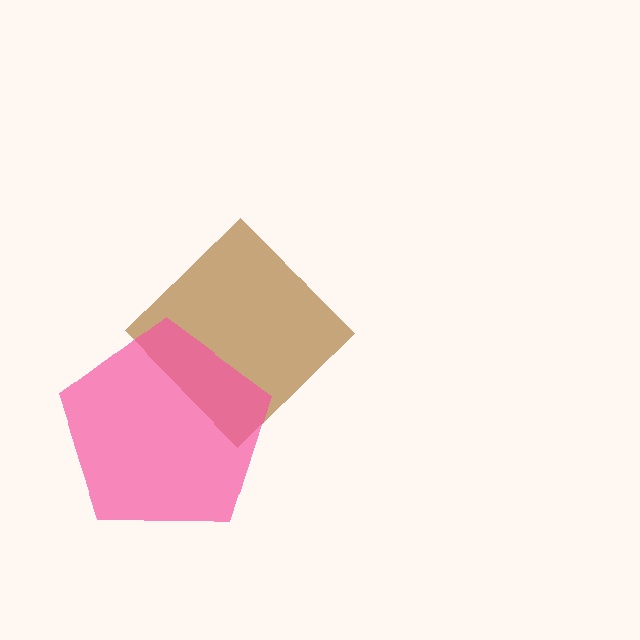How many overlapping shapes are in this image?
There are 2 overlapping shapes in the image.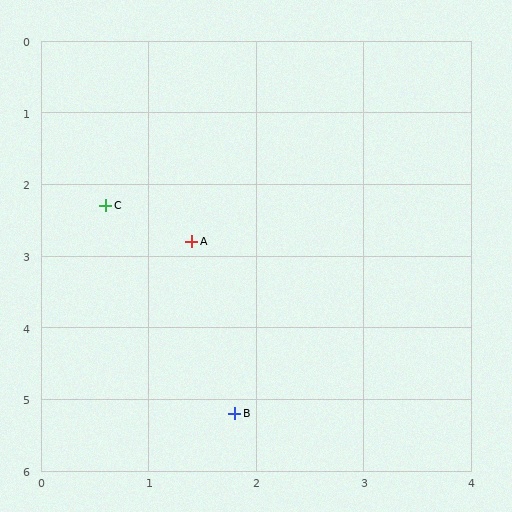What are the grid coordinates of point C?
Point C is at approximately (0.6, 2.3).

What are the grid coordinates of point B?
Point B is at approximately (1.8, 5.2).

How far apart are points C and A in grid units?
Points C and A are about 0.9 grid units apart.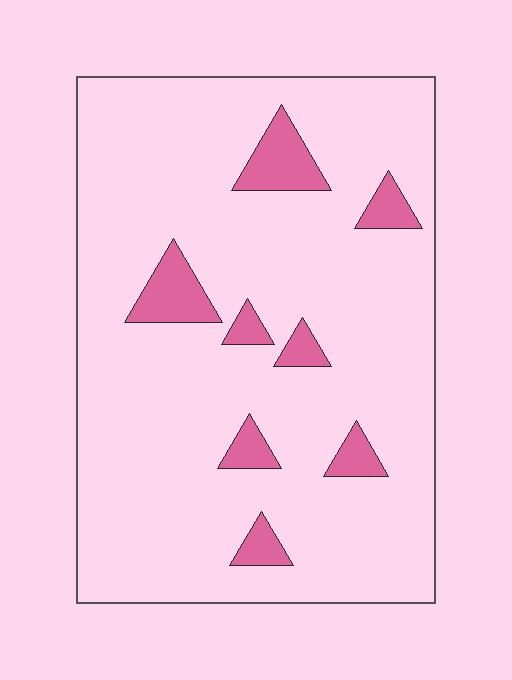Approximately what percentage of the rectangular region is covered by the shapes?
Approximately 10%.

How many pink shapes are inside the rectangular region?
8.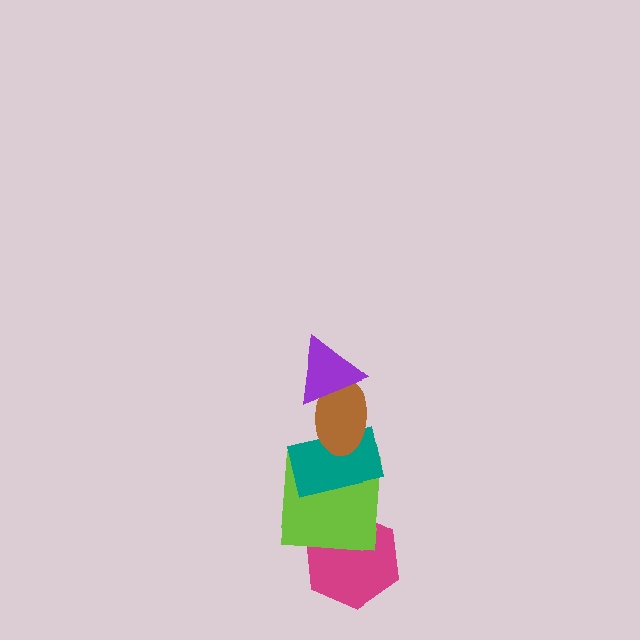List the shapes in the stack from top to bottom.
From top to bottom: the purple triangle, the brown ellipse, the teal rectangle, the lime square, the magenta hexagon.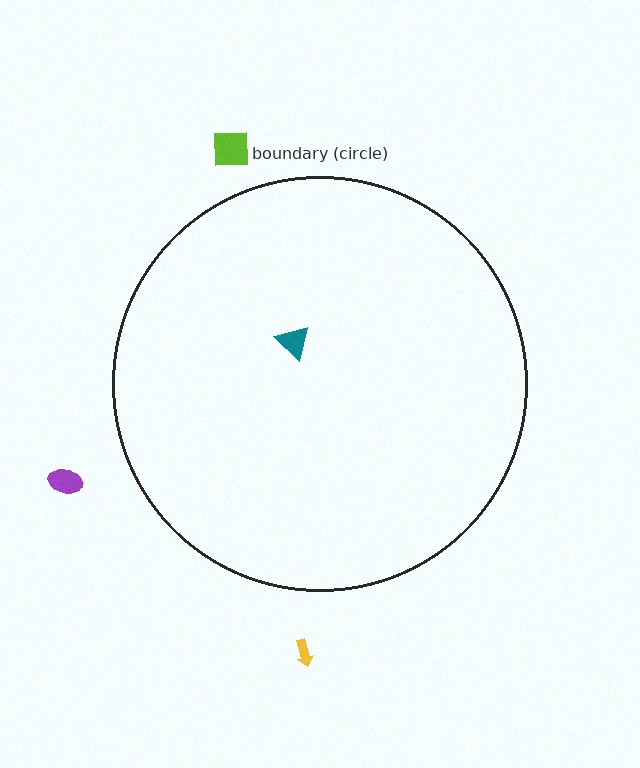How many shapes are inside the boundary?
1 inside, 3 outside.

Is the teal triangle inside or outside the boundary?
Inside.